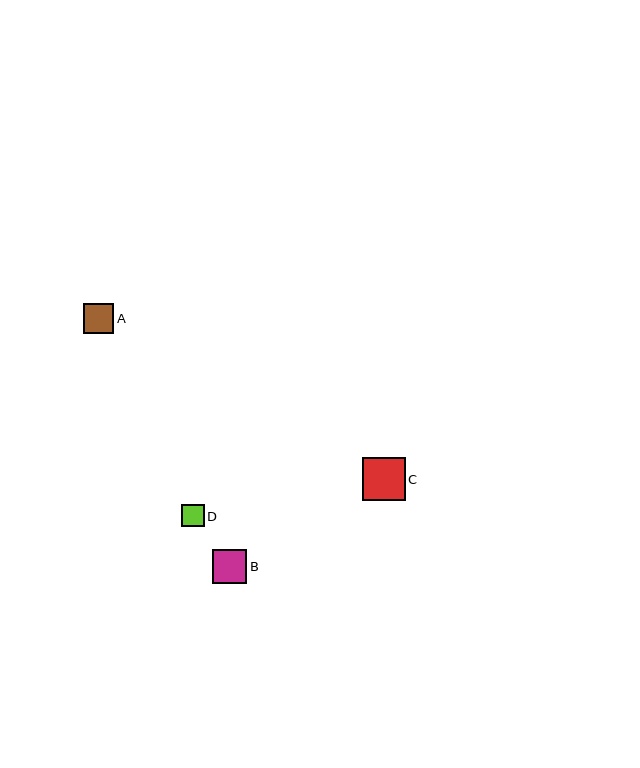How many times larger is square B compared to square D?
Square B is approximately 1.5 times the size of square D.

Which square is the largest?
Square C is the largest with a size of approximately 43 pixels.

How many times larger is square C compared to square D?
Square C is approximately 1.9 times the size of square D.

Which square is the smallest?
Square D is the smallest with a size of approximately 22 pixels.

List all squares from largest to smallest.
From largest to smallest: C, B, A, D.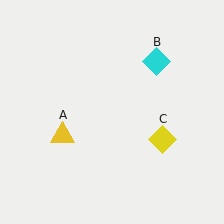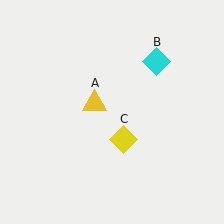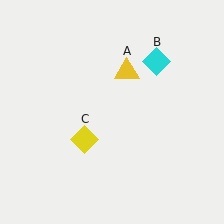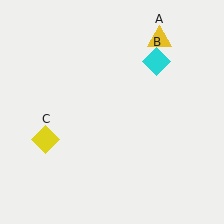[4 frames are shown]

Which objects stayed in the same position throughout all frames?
Cyan diamond (object B) remained stationary.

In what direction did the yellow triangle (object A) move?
The yellow triangle (object A) moved up and to the right.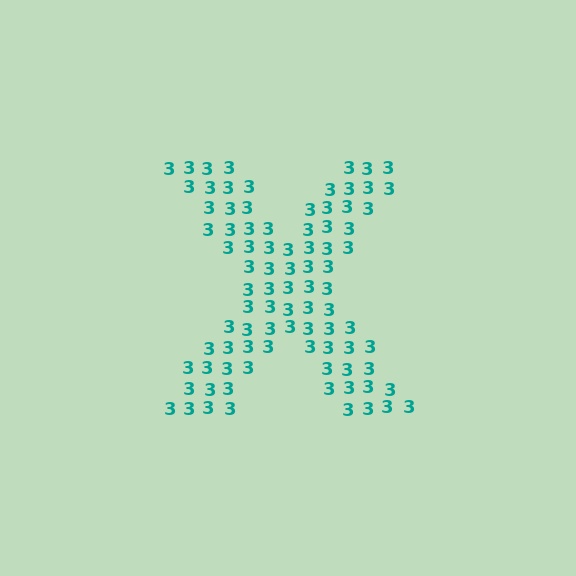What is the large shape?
The large shape is the letter X.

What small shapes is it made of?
It is made of small digit 3's.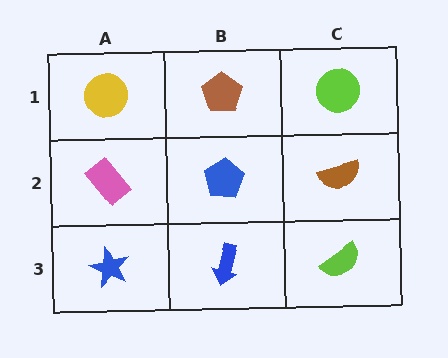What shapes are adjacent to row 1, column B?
A blue pentagon (row 2, column B), a yellow circle (row 1, column A), a lime circle (row 1, column C).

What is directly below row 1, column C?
A brown semicircle.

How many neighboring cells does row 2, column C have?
3.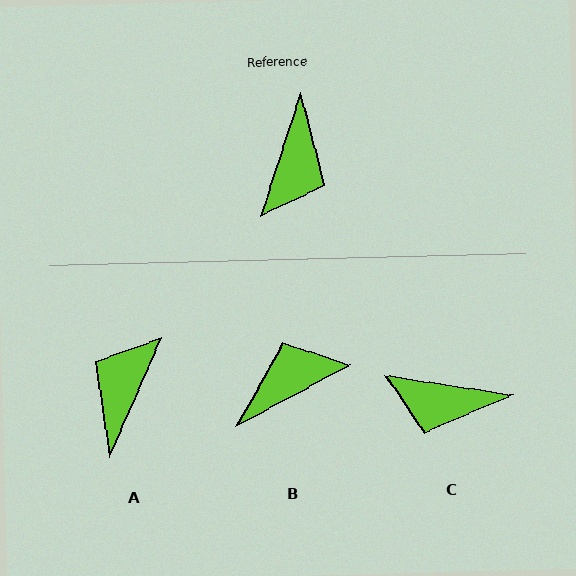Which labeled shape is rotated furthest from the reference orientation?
A, about 174 degrees away.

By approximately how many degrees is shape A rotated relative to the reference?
Approximately 174 degrees counter-clockwise.